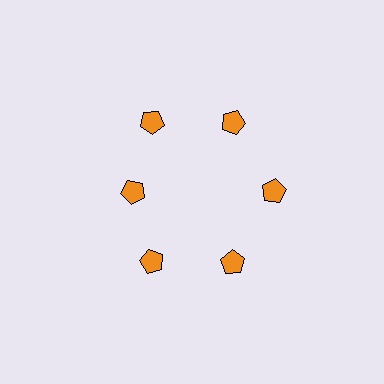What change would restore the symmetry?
The symmetry would be restored by moving it outward, back onto the ring so that all 6 pentagons sit at equal angles and equal distance from the center.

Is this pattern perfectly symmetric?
No. The 6 orange pentagons are arranged in a ring, but one element near the 9 o'clock position is pulled inward toward the center, breaking the 6-fold rotational symmetry.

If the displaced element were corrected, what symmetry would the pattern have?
It would have 6-fold rotational symmetry — the pattern would map onto itself every 60 degrees.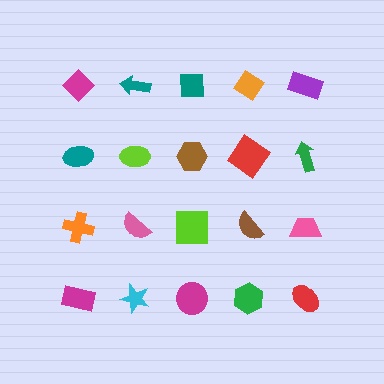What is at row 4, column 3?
A magenta circle.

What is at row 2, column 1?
A teal ellipse.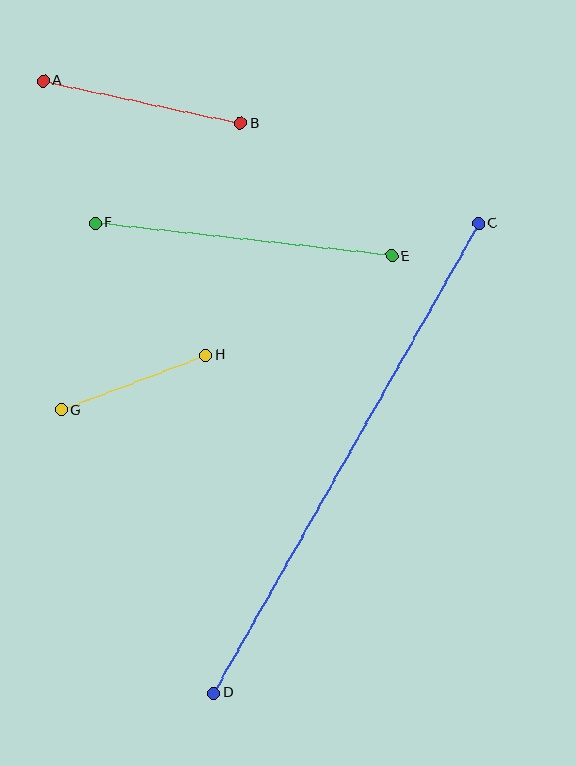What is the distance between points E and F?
The distance is approximately 298 pixels.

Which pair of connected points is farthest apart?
Points C and D are farthest apart.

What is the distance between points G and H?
The distance is approximately 154 pixels.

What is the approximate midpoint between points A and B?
The midpoint is at approximately (142, 102) pixels.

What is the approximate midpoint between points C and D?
The midpoint is at approximately (346, 458) pixels.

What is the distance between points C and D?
The distance is approximately 539 pixels.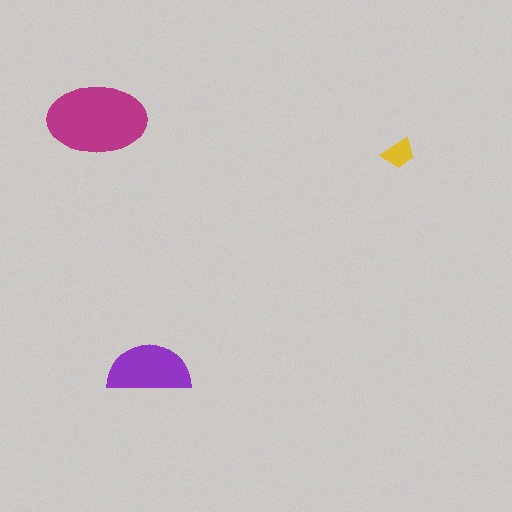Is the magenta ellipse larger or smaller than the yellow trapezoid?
Larger.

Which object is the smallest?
The yellow trapezoid.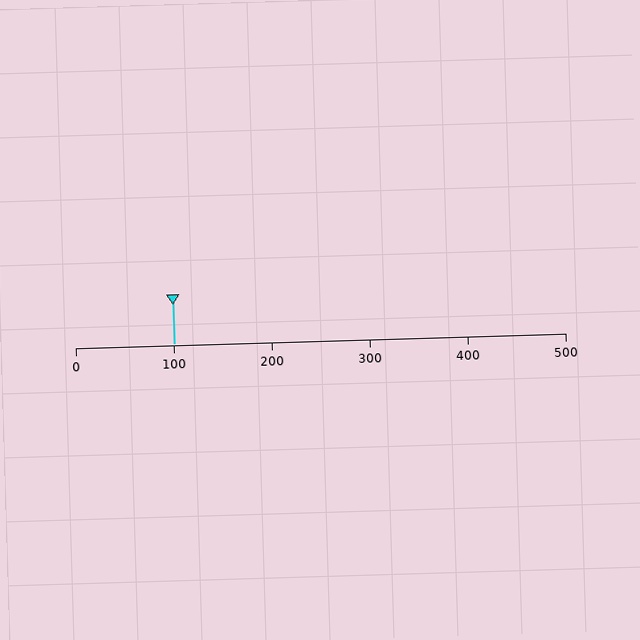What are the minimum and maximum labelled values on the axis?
The axis runs from 0 to 500.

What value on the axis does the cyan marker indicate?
The marker indicates approximately 100.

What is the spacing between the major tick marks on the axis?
The major ticks are spaced 100 apart.